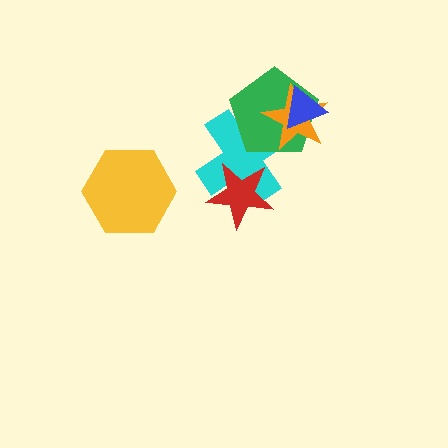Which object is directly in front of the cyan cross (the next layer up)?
The red star is directly in front of the cyan cross.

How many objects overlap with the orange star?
3 objects overlap with the orange star.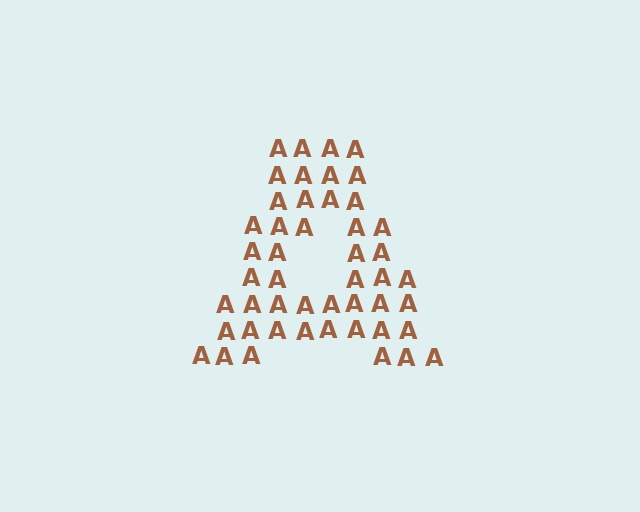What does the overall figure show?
The overall figure shows the letter A.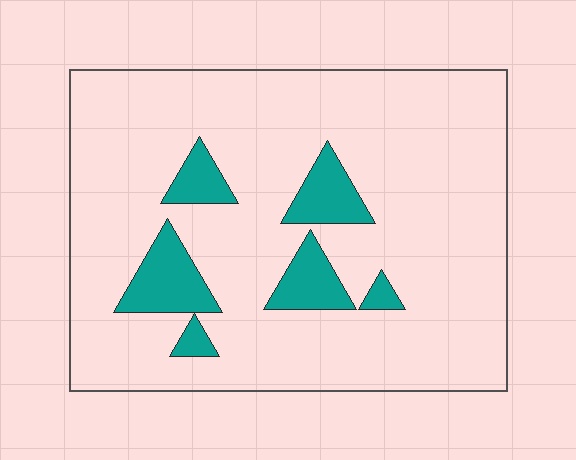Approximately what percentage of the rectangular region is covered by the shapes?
Approximately 15%.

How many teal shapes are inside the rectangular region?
6.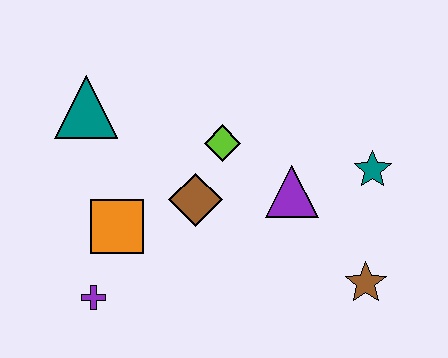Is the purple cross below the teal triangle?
Yes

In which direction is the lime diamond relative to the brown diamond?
The lime diamond is above the brown diamond.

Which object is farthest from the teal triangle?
The brown star is farthest from the teal triangle.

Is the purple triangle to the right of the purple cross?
Yes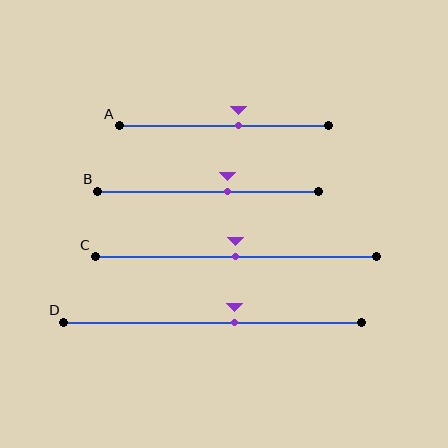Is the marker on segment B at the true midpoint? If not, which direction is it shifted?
No, the marker on segment B is shifted to the right by about 9% of the segment length.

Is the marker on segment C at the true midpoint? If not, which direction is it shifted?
Yes, the marker on segment C is at the true midpoint.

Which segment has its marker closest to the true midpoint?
Segment C has its marker closest to the true midpoint.